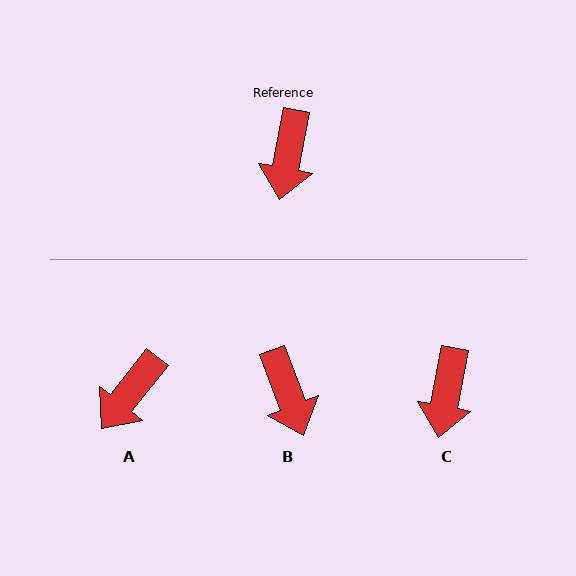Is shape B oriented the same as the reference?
No, it is off by about 31 degrees.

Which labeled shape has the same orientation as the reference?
C.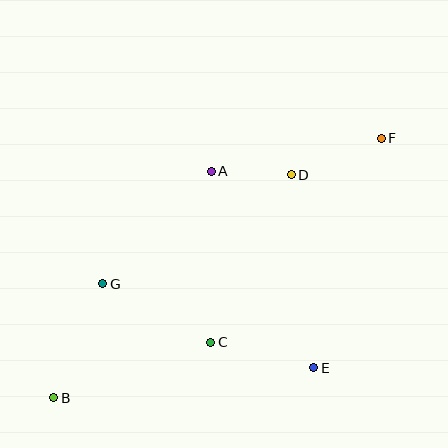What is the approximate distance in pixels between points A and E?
The distance between A and E is approximately 222 pixels.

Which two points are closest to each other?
Points A and D are closest to each other.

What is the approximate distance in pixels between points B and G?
The distance between B and G is approximately 124 pixels.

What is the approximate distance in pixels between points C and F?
The distance between C and F is approximately 266 pixels.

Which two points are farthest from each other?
Points B and F are farthest from each other.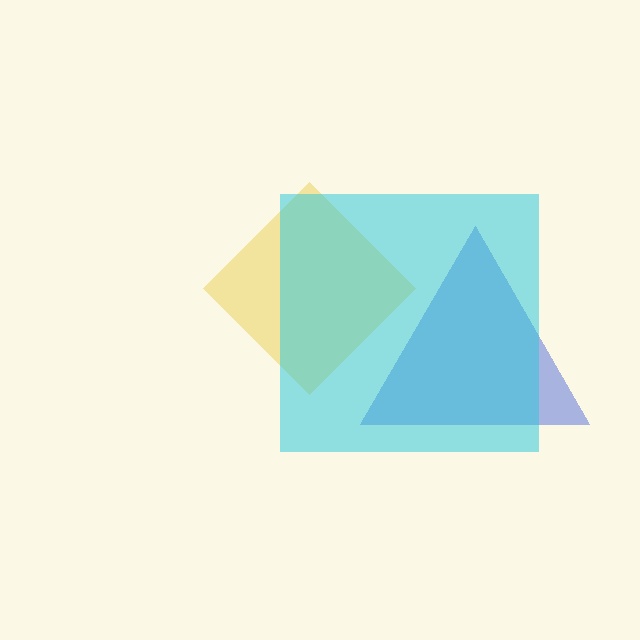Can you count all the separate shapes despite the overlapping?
Yes, there are 3 separate shapes.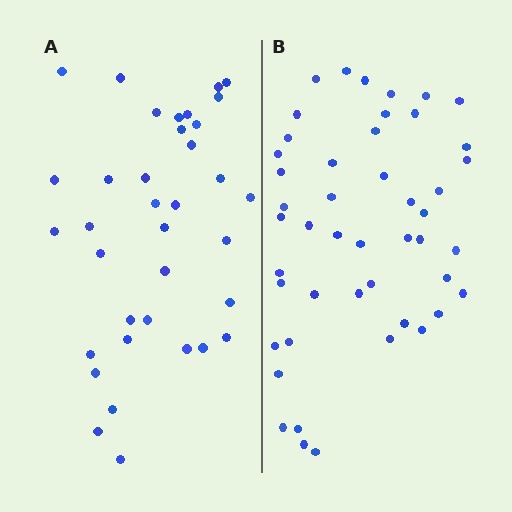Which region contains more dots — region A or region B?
Region B (the right region) has more dots.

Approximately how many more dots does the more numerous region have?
Region B has roughly 12 or so more dots than region A.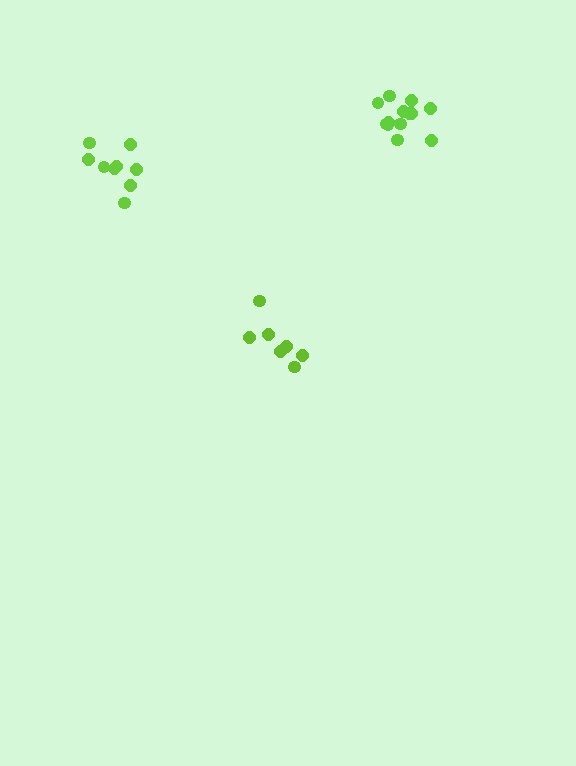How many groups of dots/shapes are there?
There are 3 groups.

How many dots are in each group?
Group 1: 7 dots, Group 2: 13 dots, Group 3: 9 dots (29 total).